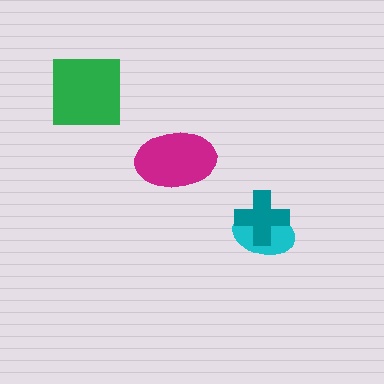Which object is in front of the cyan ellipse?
The teal cross is in front of the cyan ellipse.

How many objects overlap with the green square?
0 objects overlap with the green square.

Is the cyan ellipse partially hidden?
Yes, it is partially covered by another shape.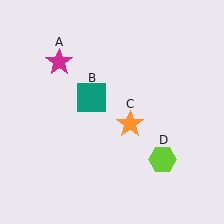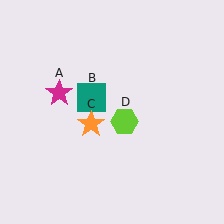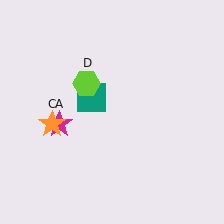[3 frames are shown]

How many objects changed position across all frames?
3 objects changed position: magenta star (object A), orange star (object C), lime hexagon (object D).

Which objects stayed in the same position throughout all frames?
Teal square (object B) remained stationary.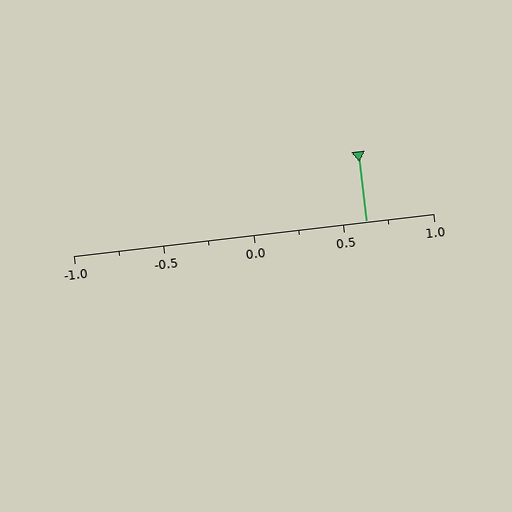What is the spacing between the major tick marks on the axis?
The major ticks are spaced 0.5 apart.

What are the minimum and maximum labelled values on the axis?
The axis runs from -1.0 to 1.0.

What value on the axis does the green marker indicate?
The marker indicates approximately 0.62.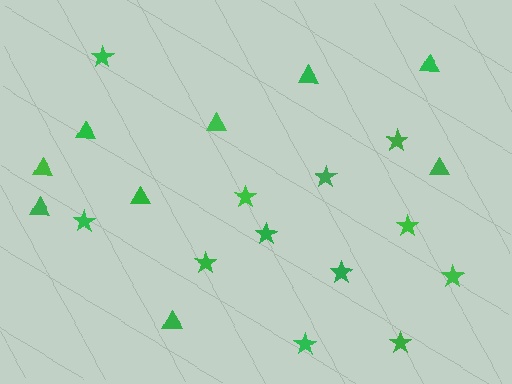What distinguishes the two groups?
There are 2 groups: one group of triangles (9) and one group of stars (12).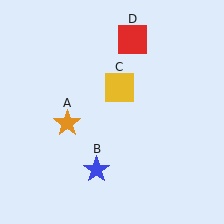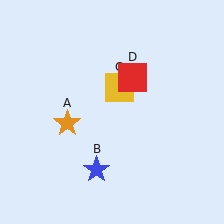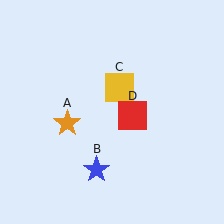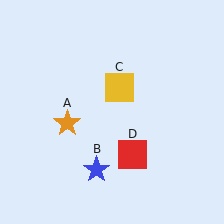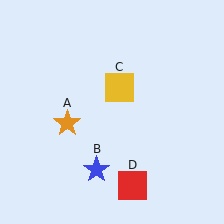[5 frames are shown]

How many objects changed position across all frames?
1 object changed position: red square (object D).